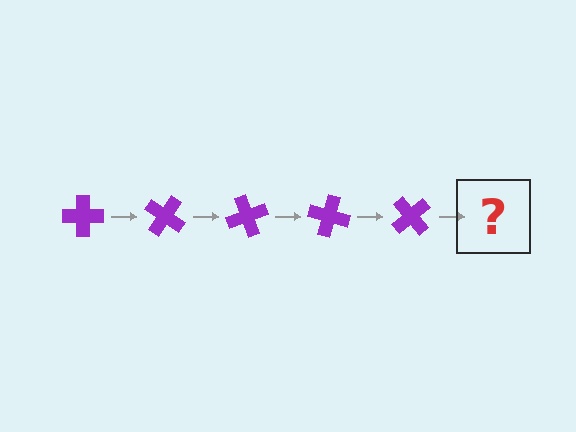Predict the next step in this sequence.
The next step is a purple cross rotated 175 degrees.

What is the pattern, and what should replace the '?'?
The pattern is that the cross rotates 35 degrees each step. The '?' should be a purple cross rotated 175 degrees.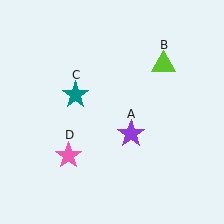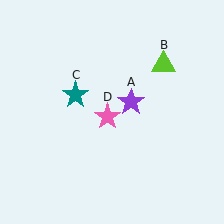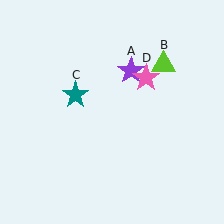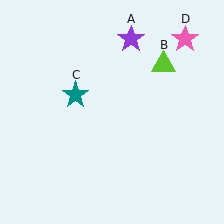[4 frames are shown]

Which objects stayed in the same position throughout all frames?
Lime triangle (object B) and teal star (object C) remained stationary.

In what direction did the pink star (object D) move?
The pink star (object D) moved up and to the right.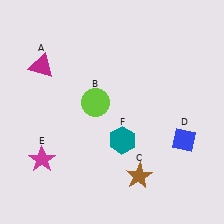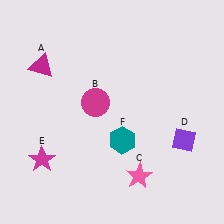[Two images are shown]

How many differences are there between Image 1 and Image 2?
There are 3 differences between the two images.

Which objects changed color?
B changed from lime to magenta. C changed from brown to pink. D changed from blue to purple.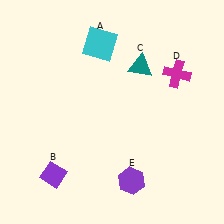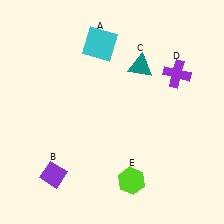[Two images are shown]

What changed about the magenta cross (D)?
In Image 1, D is magenta. In Image 2, it changed to purple.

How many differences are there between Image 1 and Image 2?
There are 2 differences between the two images.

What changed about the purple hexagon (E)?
In Image 1, E is purple. In Image 2, it changed to lime.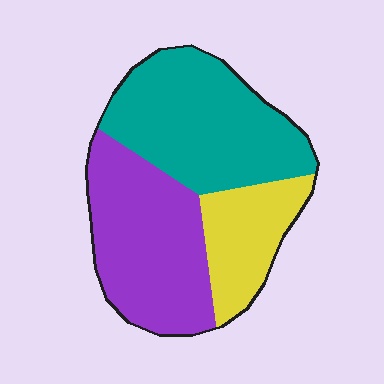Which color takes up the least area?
Yellow, at roughly 20%.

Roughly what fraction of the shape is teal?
Teal covers around 40% of the shape.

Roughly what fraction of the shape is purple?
Purple covers 38% of the shape.